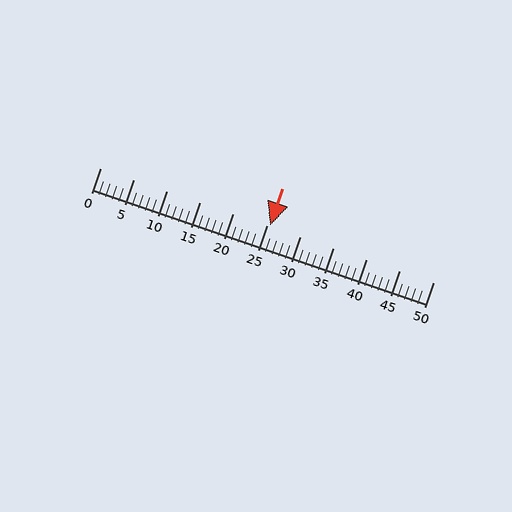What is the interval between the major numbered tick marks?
The major tick marks are spaced 5 units apart.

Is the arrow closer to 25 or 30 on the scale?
The arrow is closer to 25.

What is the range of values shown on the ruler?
The ruler shows values from 0 to 50.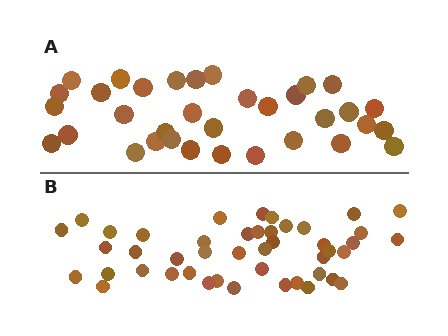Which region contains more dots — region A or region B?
Region B (the bottom region) has more dots.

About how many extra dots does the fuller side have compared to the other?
Region B has roughly 12 or so more dots than region A.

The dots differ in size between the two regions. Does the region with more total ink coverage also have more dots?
No. Region A has more total ink coverage because its dots are larger, but region B actually contains more individual dots. Total area can be misleading — the number of items is what matters here.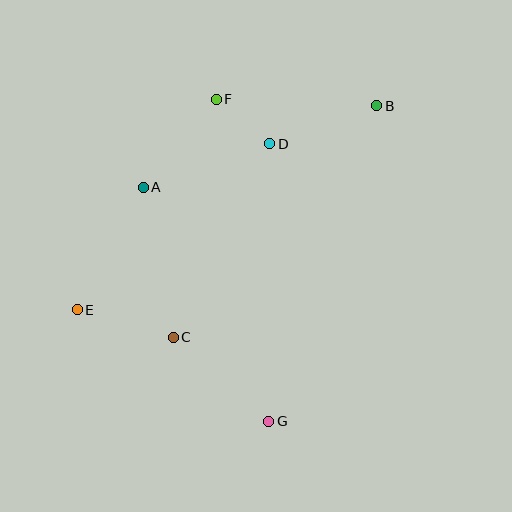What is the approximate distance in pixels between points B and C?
The distance between B and C is approximately 308 pixels.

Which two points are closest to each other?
Points D and F are closest to each other.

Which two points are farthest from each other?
Points B and E are farthest from each other.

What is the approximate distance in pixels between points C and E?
The distance between C and E is approximately 100 pixels.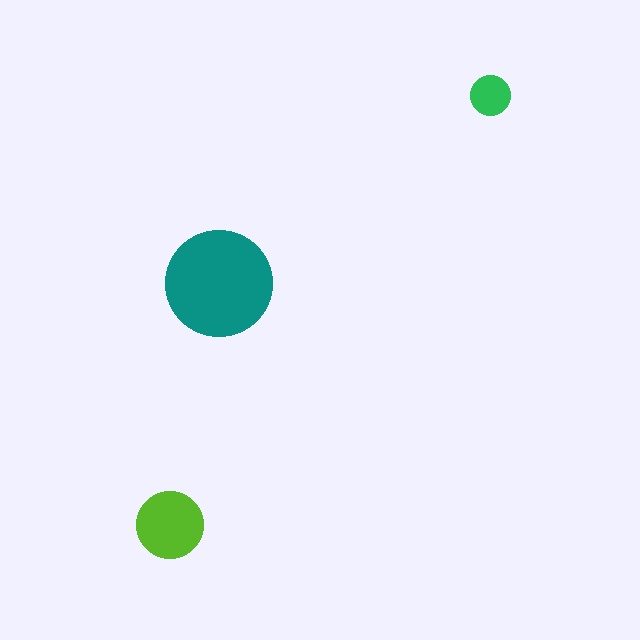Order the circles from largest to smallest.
the teal one, the lime one, the green one.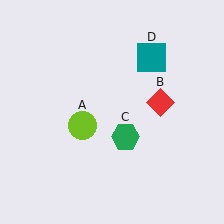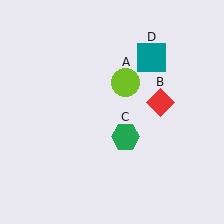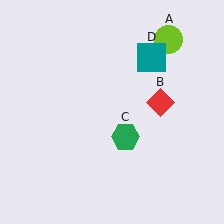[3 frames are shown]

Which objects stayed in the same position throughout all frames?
Red diamond (object B) and green hexagon (object C) and teal square (object D) remained stationary.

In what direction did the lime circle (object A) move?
The lime circle (object A) moved up and to the right.